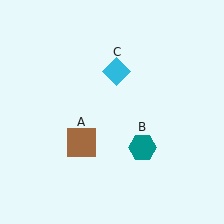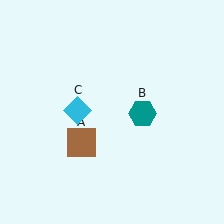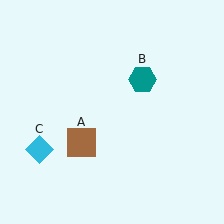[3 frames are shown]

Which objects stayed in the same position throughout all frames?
Brown square (object A) remained stationary.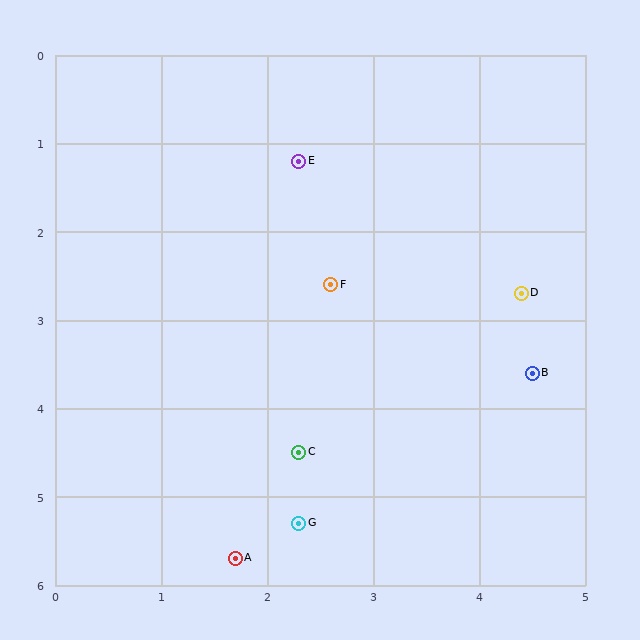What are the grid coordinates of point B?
Point B is at approximately (4.5, 3.6).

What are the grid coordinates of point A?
Point A is at approximately (1.7, 5.7).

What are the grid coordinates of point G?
Point G is at approximately (2.3, 5.3).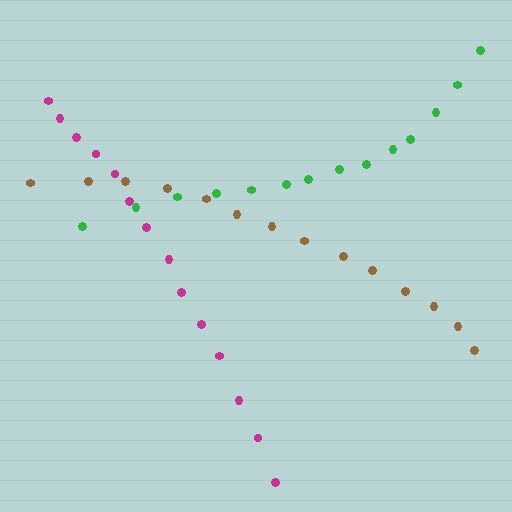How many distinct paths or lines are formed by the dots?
There are 3 distinct paths.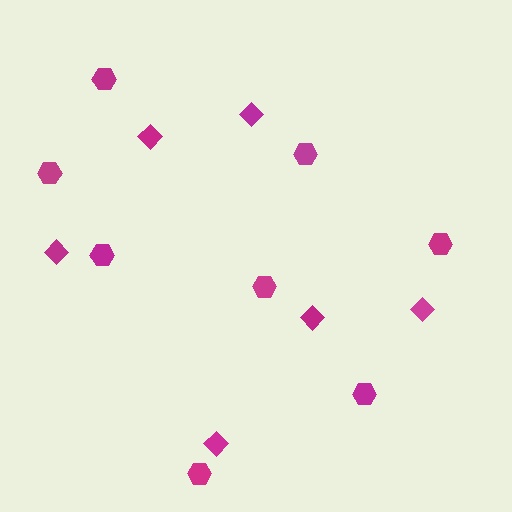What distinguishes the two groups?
There are 2 groups: one group of diamonds (6) and one group of hexagons (8).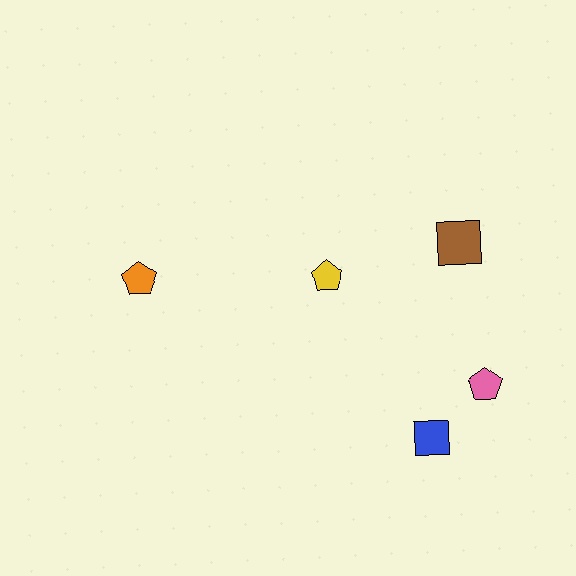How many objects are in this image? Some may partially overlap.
There are 5 objects.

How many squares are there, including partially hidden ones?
There are 2 squares.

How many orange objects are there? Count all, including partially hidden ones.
There is 1 orange object.